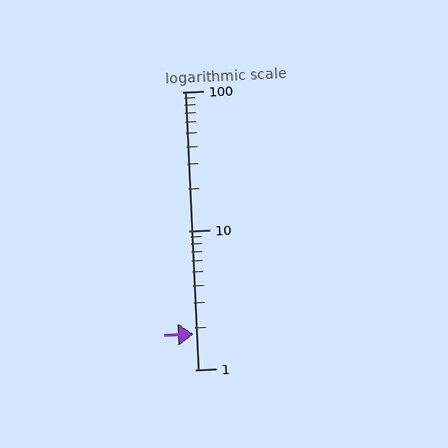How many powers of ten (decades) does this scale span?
The scale spans 2 decades, from 1 to 100.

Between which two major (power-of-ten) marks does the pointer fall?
The pointer is between 1 and 10.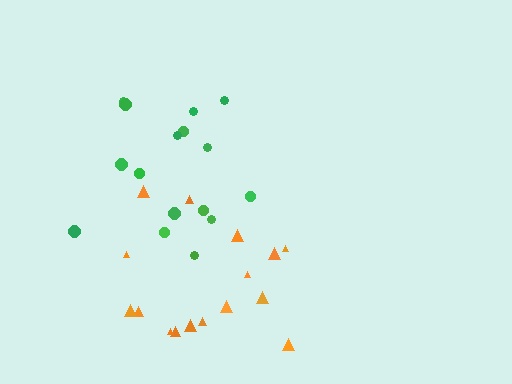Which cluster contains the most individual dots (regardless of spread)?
Orange (16).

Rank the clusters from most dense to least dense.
orange, green.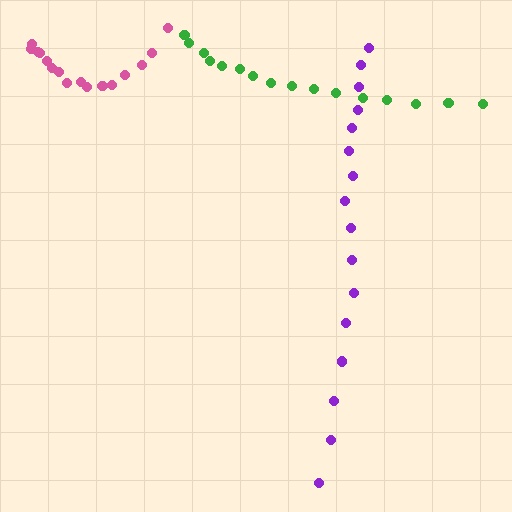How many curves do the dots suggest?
There are 3 distinct paths.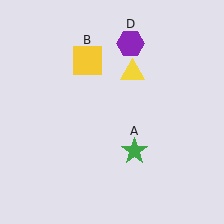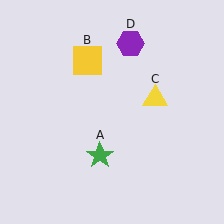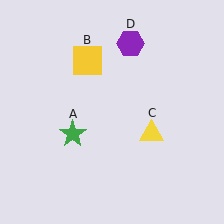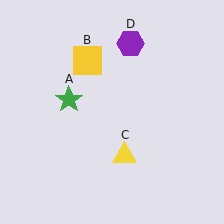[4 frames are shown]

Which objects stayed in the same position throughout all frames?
Yellow square (object B) and purple hexagon (object D) remained stationary.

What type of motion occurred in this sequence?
The green star (object A), yellow triangle (object C) rotated clockwise around the center of the scene.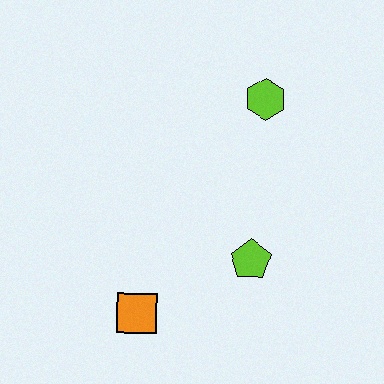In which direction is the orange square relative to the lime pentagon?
The orange square is to the left of the lime pentagon.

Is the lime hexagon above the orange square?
Yes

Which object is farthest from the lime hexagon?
The orange square is farthest from the lime hexagon.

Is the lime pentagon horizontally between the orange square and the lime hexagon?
Yes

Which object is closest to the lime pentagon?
The orange square is closest to the lime pentagon.